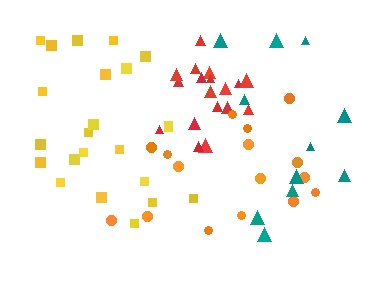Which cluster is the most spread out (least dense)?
Teal.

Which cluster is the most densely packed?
Red.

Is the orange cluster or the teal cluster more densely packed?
Orange.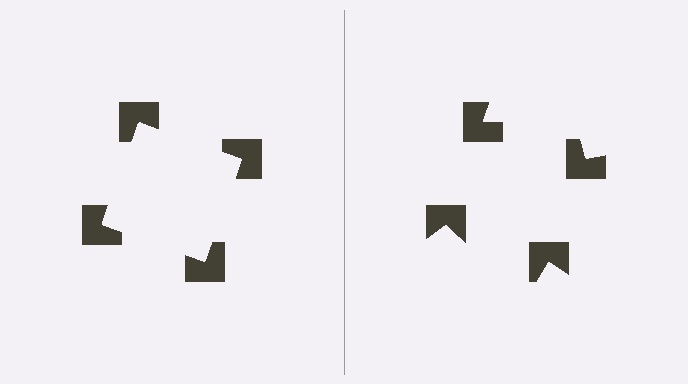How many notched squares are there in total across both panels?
8 — 4 on each side.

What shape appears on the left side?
An illusory square.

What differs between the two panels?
The notched squares are positioned identically on both sides; only the wedge orientations differ. On the left they align to a square; on the right they are misaligned.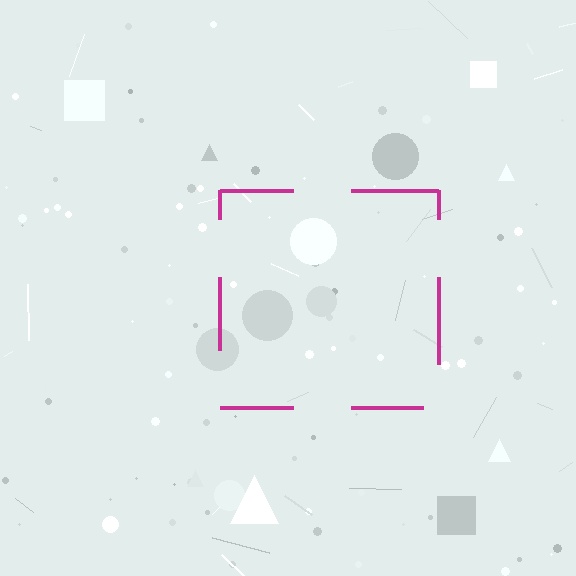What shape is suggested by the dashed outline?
The dashed outline suggests a square.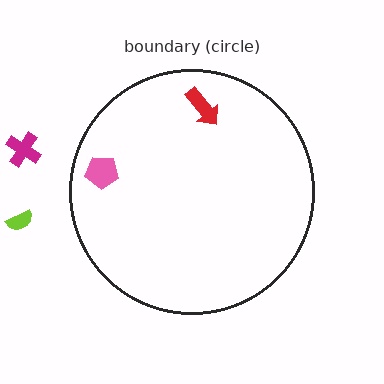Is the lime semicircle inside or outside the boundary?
Outside.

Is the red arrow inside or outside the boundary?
Inside.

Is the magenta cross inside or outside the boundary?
Outside.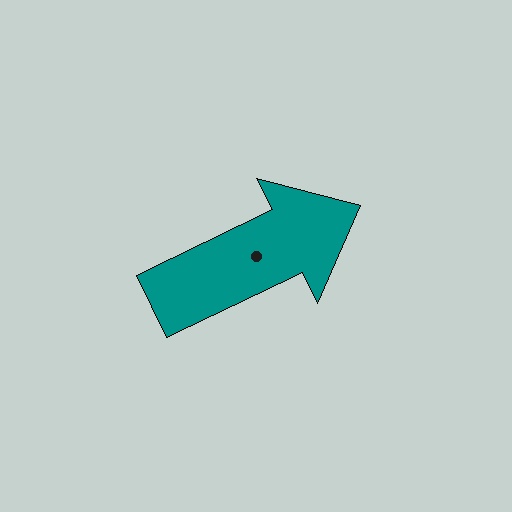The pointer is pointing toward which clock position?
Roughly 2 o'clock.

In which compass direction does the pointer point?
Northeast.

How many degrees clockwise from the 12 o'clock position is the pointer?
Approximately 64 degrees.